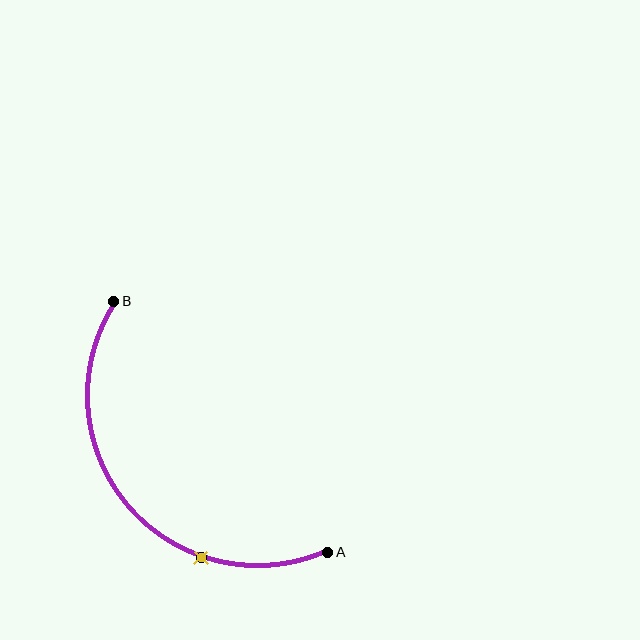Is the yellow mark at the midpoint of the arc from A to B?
No. The yellow mark lies on the arc but is closer to endpoint A. The arc midpoint would be at the point on the curve equidistant along the arc from both A and B.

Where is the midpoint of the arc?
The arc midpoint is the point on the curve farthest from the straight line joining A and B. It sits below and to the left of that line.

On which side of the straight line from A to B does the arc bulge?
The arc bulges below and to the left of the straight line connecting A and B.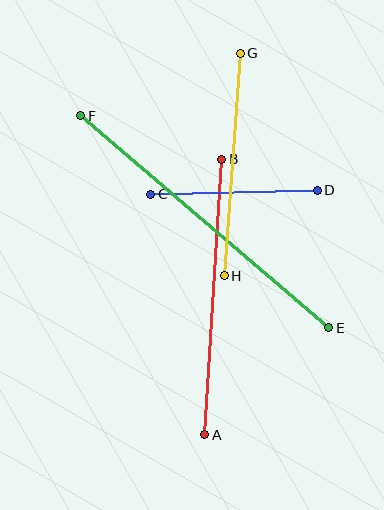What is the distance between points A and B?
The distance is approximately 276 pixels.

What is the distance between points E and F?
The distance is approximately 326 pixels.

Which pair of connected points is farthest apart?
Points E and F are farthest apart.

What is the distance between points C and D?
The distance is approximately 166 pixels.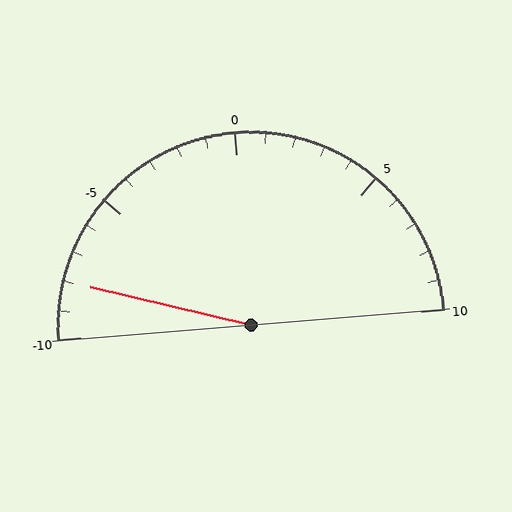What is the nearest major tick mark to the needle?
The nearest major tick mark is -10.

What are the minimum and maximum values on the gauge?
The gauge ranges from -10 to 10.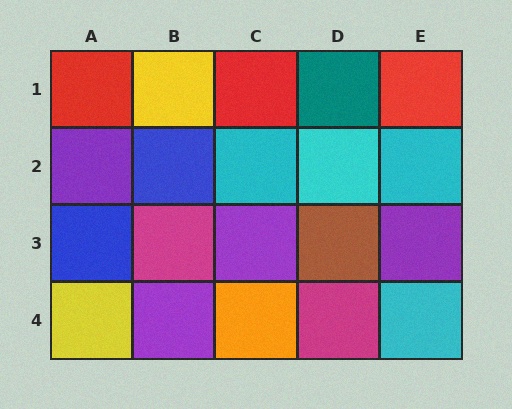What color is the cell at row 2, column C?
Cyan.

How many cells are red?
3 cells are red.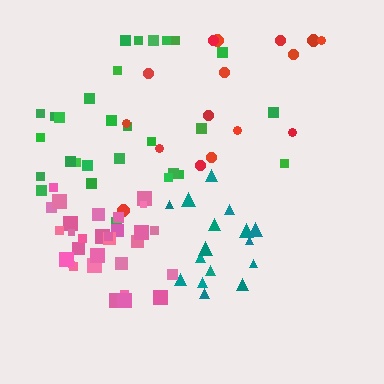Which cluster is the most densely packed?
Pink.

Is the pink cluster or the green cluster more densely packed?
Pink.